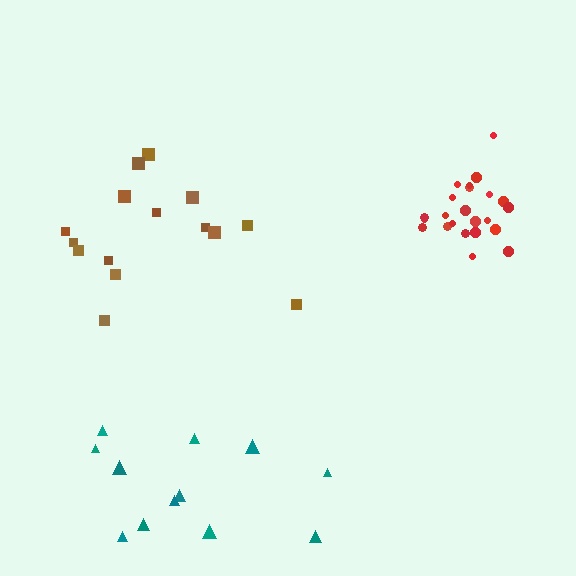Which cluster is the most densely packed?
Red.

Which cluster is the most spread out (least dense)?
Teal.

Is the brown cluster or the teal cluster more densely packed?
Brown.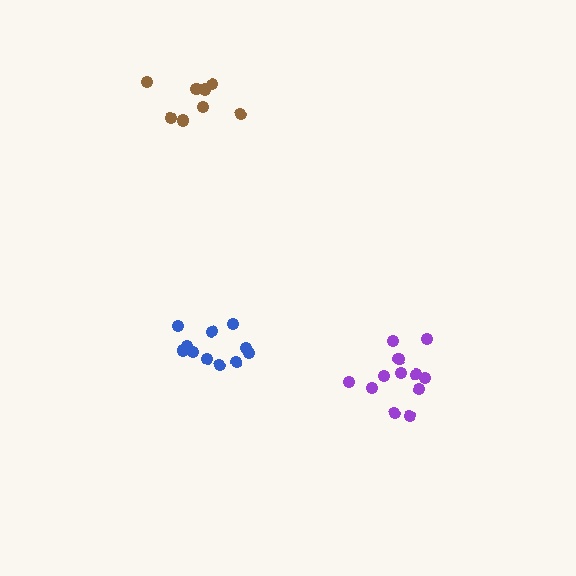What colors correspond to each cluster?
The clusters are colored: purple, blue, brown.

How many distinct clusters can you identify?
There are 3 distinct clusters.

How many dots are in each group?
Group 1: 12 dots, Group 2: 12 dots, Group 3: 8 dots (32 total).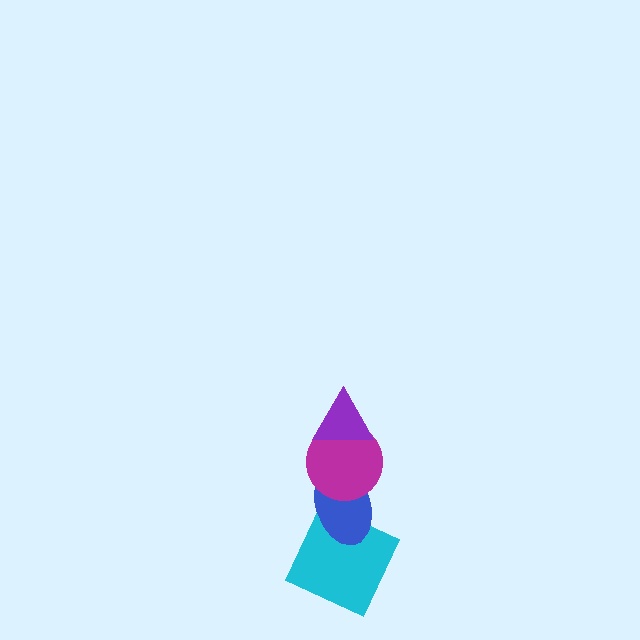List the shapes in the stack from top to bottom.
From top to bottom: the purple triangle, the magenta circle, the blue ellipse, the cyan square.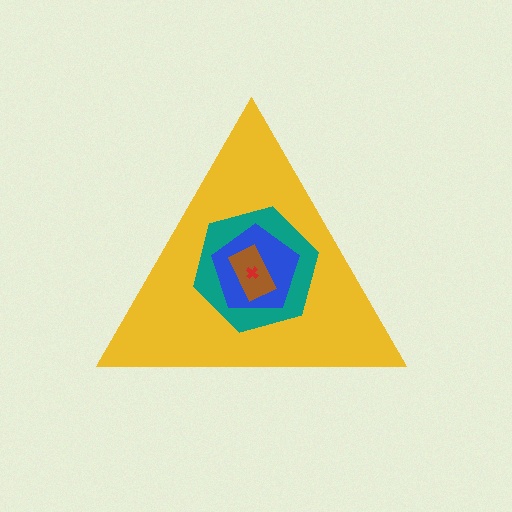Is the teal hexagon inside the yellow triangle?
Yes.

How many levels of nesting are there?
5.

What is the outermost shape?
The yellow triangle.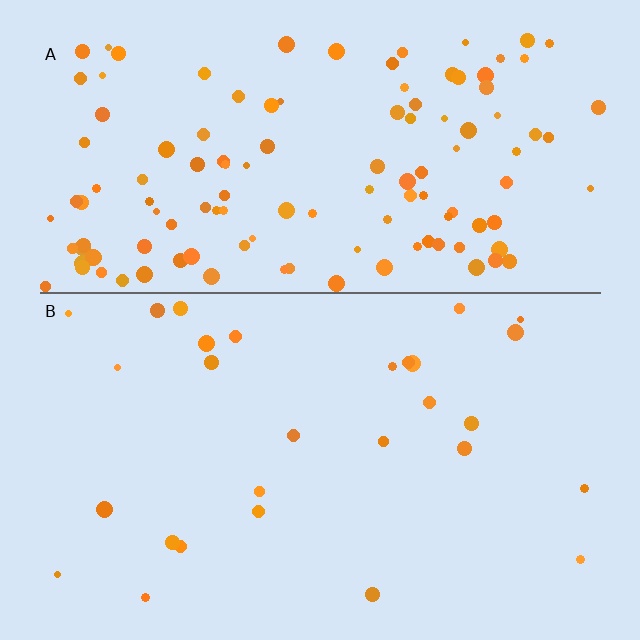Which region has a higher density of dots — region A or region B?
A (the top).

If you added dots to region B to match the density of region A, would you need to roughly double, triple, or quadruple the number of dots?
Approximately quadruple.